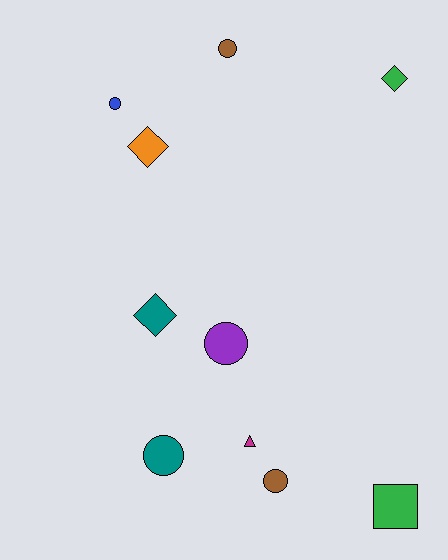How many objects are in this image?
There are 10 objects.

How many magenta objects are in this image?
There is 1 magenta object.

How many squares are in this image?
There is 1 square.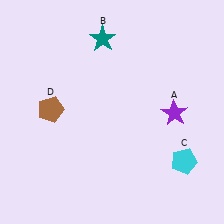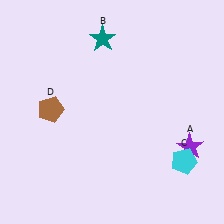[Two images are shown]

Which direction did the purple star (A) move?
The purple star (A) moved down.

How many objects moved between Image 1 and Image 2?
1 object moved between the two images.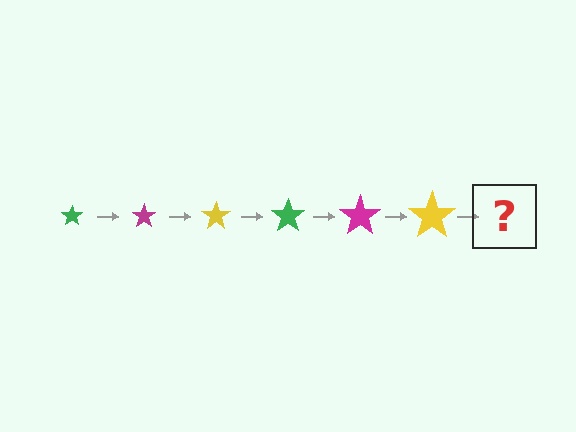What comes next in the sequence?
The next element should be a green star, larger than the previous one.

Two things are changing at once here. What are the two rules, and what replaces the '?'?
The two rules are that the star grows larger each step and the color cycles through green, magenta, and yellow. The '?' should be a green star, larger than the previous one.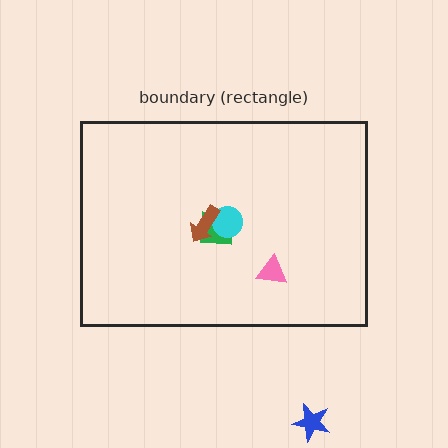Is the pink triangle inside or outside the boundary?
Inside.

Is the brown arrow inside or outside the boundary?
Inside.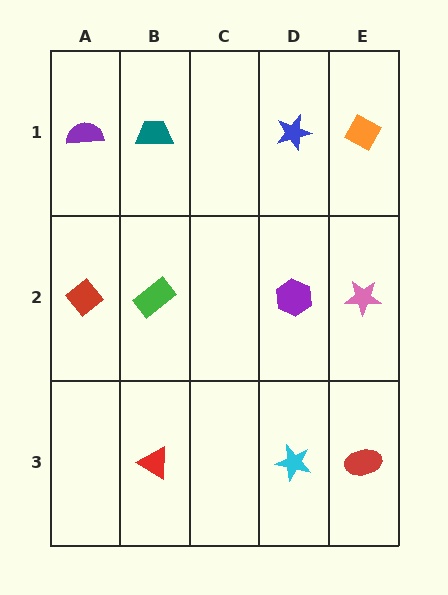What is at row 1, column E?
An orange diamond.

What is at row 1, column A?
A purple semicircle.